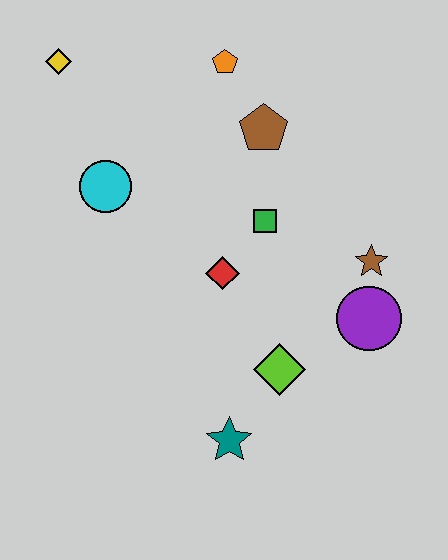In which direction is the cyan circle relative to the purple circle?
The cyan circle is to the left of the purple circle.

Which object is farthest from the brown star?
The yellow diamond is farthest from the brown star.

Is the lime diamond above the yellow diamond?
No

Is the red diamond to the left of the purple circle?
Yes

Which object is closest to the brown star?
The purple circle is closest to the brown star.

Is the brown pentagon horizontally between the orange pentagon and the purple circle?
Yes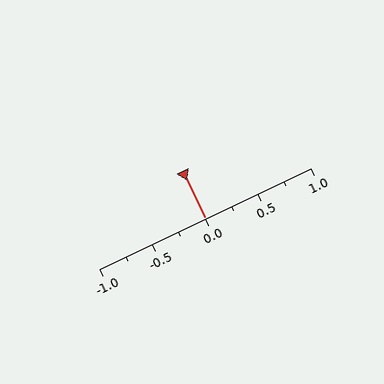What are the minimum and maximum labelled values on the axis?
The axis runs from -1.0 to 1.0.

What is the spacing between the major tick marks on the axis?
The major ticks are spaced 0.5 apart.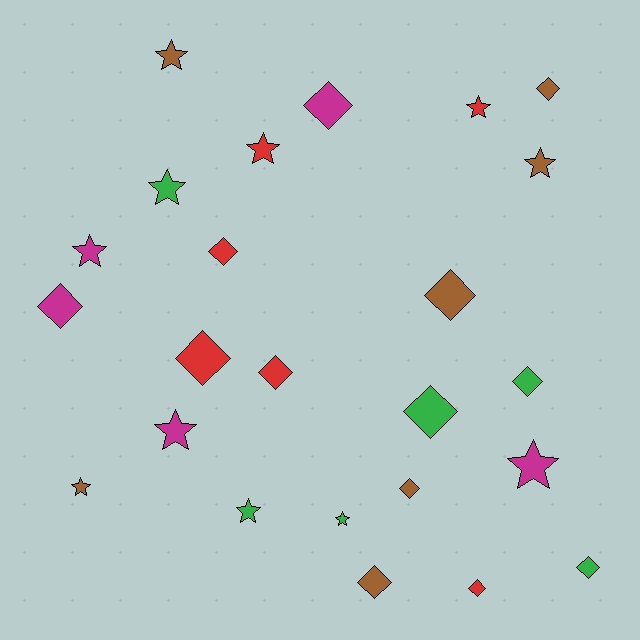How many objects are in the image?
There are 24 objects.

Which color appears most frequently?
Brown, with 7 objects.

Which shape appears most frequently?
Diamond, with 13 objects.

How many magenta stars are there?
There are 3 magenta stars.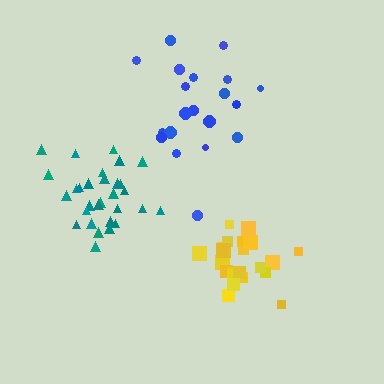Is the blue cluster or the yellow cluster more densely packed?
Yellow.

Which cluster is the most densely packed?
Yellow.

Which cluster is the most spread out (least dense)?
Blue.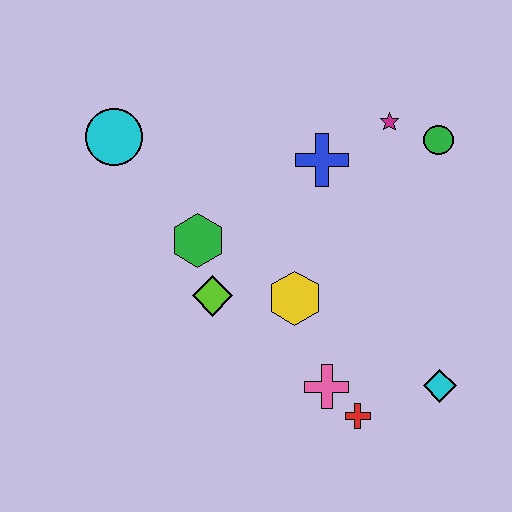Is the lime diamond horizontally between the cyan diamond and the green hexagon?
Yes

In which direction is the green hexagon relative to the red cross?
The green hexagon is above the red cross.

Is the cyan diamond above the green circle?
No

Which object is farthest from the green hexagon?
The cyan diamond is farthest from the green hexagon.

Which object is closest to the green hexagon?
The lime diamond is closest to the green hexagon.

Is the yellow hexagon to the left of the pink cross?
Yes